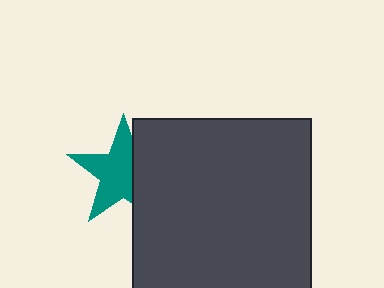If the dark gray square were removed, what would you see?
You would see the complete teal star.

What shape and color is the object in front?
The object in front is a dark gray square.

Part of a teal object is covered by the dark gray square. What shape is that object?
It is a star.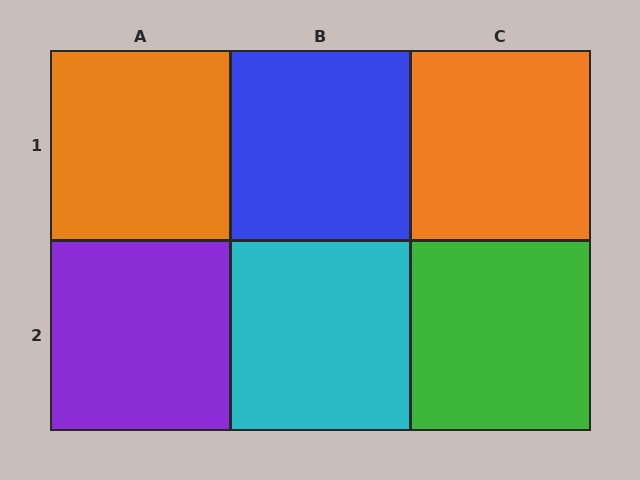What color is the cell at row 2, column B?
Cyan.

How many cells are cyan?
1 cell is cyan.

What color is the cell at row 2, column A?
Purple.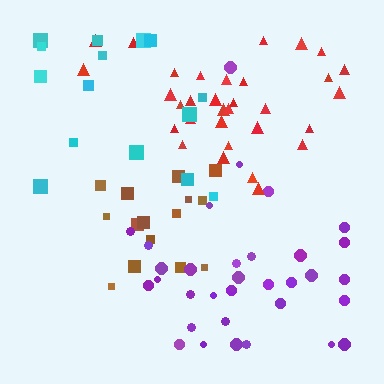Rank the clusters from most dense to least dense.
brown, red, purple, cyan.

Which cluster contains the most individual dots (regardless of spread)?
Purple (34).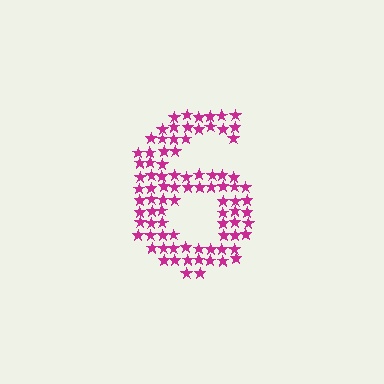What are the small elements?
The small elements are stars.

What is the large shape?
The large shape is the digit 6.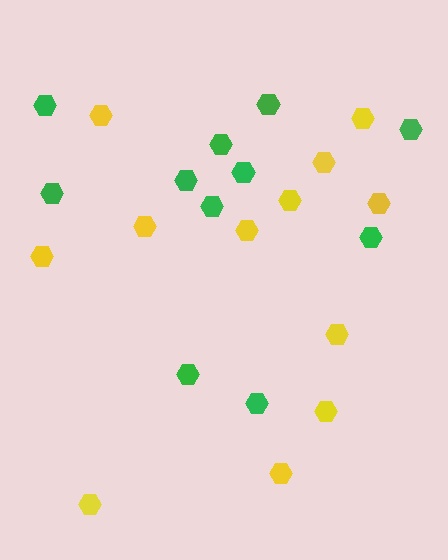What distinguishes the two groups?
There are 2 groups: one group of yellow hexagons (12) and one group of green hexagons (11).